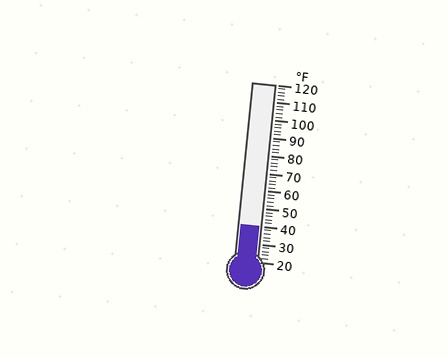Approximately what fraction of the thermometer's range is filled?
The thermometer is filled to approximately 20% of its range.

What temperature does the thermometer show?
The thermometer shows approximately 40°F.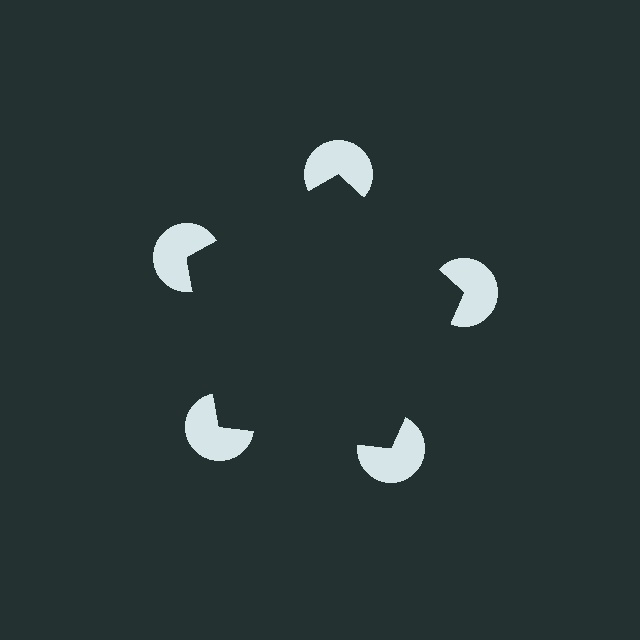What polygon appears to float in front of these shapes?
An illusory pentagon — its edges are inferred from the aligned wedge cuts in the pac-man discs, not physically drawn.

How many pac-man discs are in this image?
There are 5 — one at each vertex of the illusory pentagon.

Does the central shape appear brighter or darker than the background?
It typically appears slightly darker than the background, even though no actual brightness change is drawn.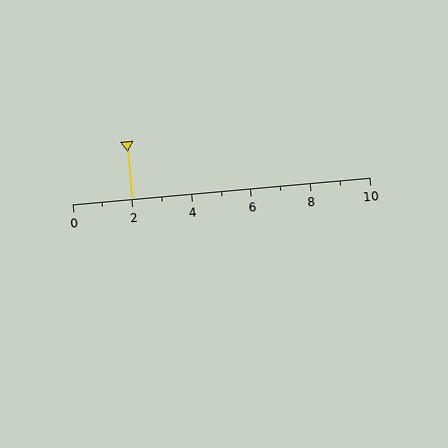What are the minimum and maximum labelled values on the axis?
The axis runs from 0 to 10.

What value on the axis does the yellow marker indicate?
The marker indicates approximately 2.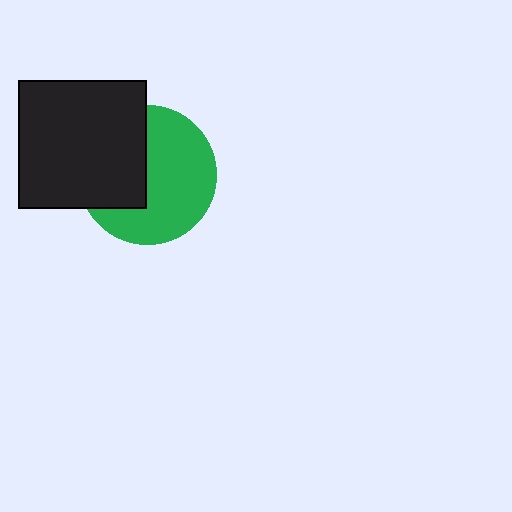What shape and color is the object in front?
The object in front is a black square.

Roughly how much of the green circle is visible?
About half of it is visible (roughly 60%).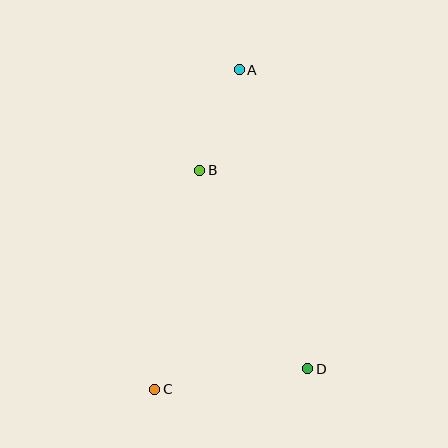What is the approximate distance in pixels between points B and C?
The distance between B and C is approximately 224 pixels.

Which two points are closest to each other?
Points A and B are closest to each other.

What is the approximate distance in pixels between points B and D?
The distance between B and D is approximately 226 pixels.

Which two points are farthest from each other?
Points A and C are farthest from each other.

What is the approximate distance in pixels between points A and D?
The distance between A and D is approximately 307 pixels.